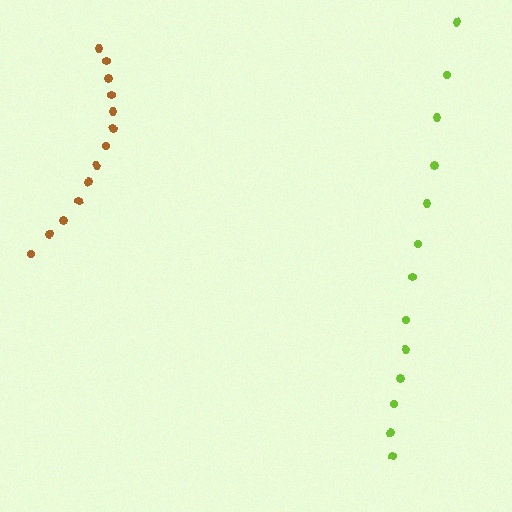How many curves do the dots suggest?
There are 2 distinct paths.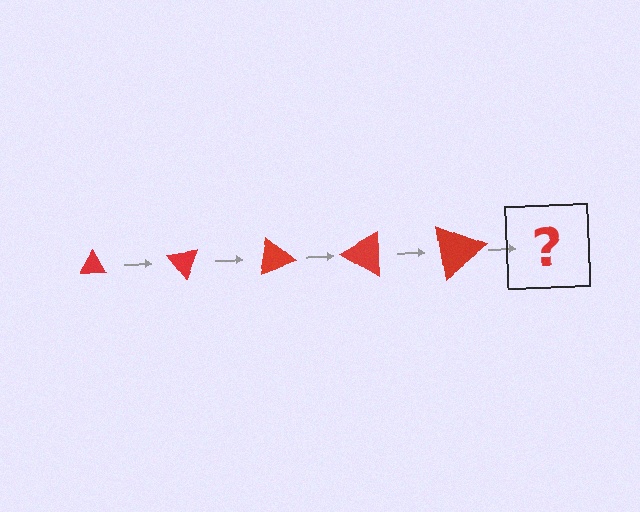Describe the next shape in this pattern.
It should be a triangle, larger than the previous one and rotated 250 degrees from the start.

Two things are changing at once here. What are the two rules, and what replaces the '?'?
The two rules are that the triangle grows larger each step and it rotates 50 degrees each step. The '?' should be a triangle, larger than the previous one and rotated 250 degrees from the start.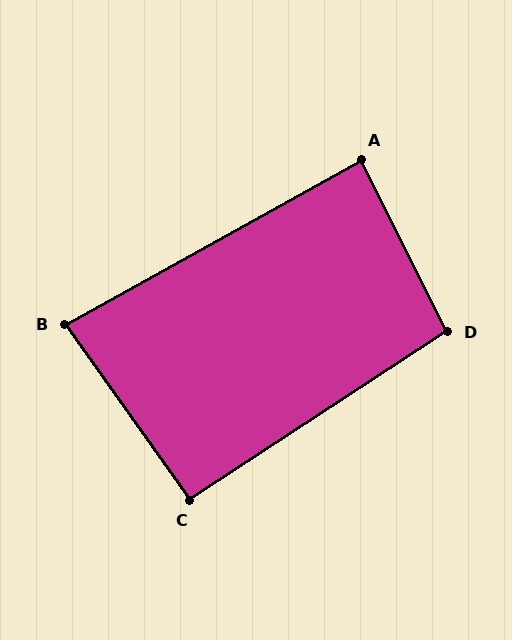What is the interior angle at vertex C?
Approximately 92 degrees (approximately right).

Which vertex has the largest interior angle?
D, at approximately 97 degrees.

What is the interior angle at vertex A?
Approximately 88 degrees (approximately right).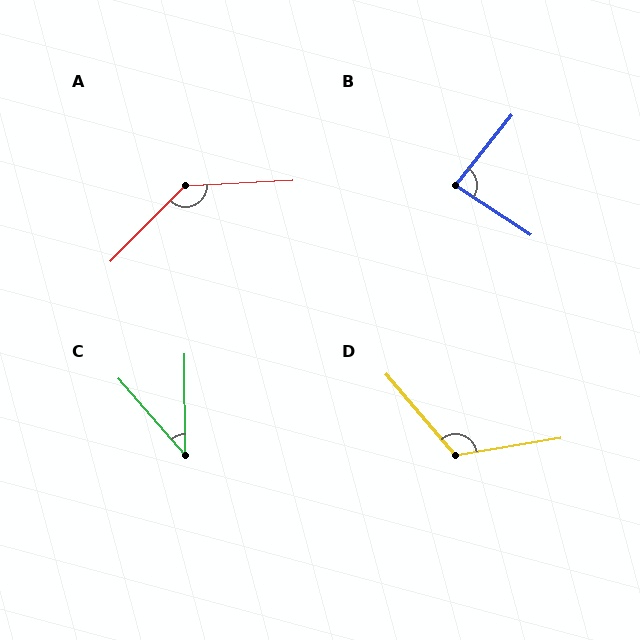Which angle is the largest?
A, at approximately 137 degrees.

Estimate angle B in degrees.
Approximately 84 degrees.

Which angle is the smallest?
C, at approximately 41 degrees.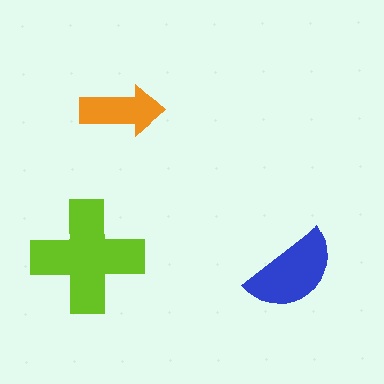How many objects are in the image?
There are 3 objects in the image.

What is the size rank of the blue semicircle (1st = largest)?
2nd.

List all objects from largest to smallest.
The lime cross, the blue semicircle, the orange arrow.